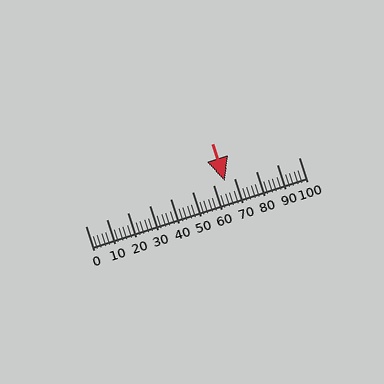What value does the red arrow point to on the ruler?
The red arrow points to approximately 66.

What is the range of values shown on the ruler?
The ruler shows values from 0 to 100.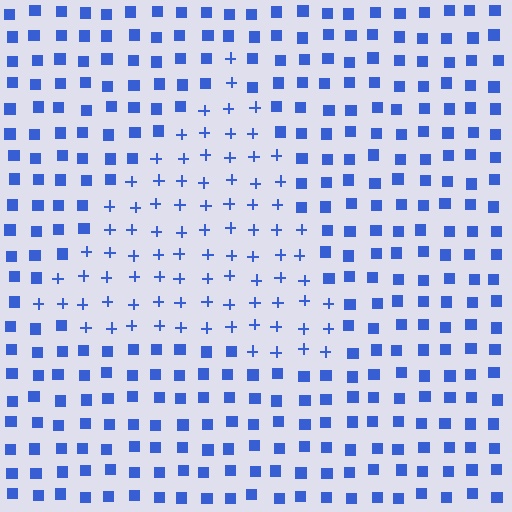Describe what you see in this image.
The image is filled with small blue elements arranged in a uniform grid. A triangle-shaped region contains plus signs, while the surrounding area contains squares. The boundary is defined purely by the change in element shape.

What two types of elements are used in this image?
The image uses plus signs inside the triangle region and squares outside it.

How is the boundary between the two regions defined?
The boundary is defined by a change in element shape: plus signs inside vs. squares outside. All elements share the same color and spacing.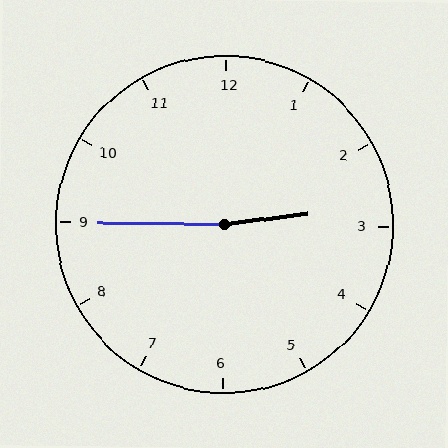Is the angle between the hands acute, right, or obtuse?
It is obtuse.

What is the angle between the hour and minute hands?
Approximately 172 degrees.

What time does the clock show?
2:45.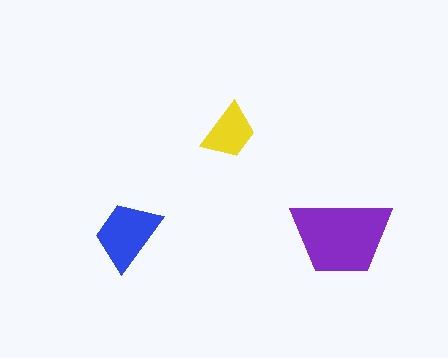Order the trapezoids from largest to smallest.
the purple one, the blue one, the yellow one.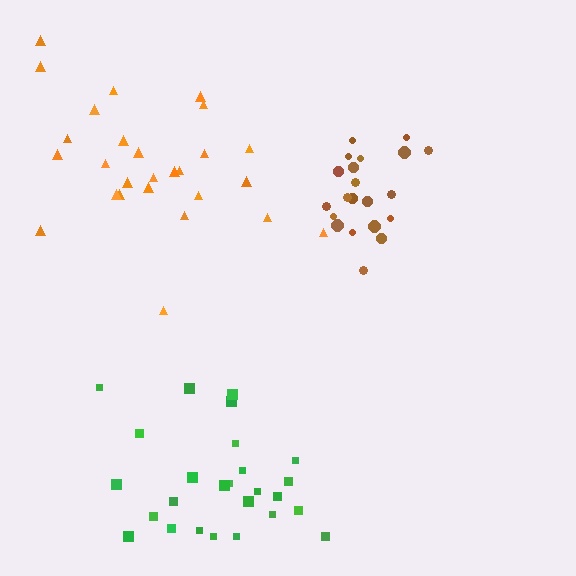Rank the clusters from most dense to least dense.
brown, green, orange.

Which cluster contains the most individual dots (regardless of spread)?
Orange (27).